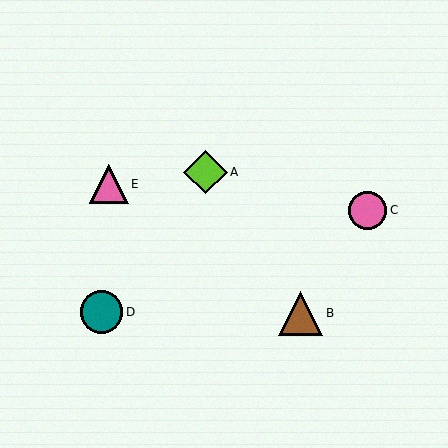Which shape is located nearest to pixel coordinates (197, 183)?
The lime diamond (labeled A) at (206, 172) is nearest to that location.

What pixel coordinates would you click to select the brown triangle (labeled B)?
Click at (301, 313) to select the brown triangle B.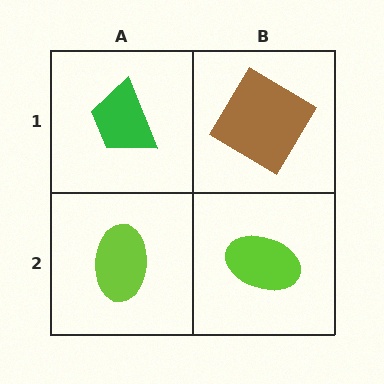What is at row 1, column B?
A brown diamond.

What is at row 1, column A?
A green trapezoid.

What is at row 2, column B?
A lime ellipse.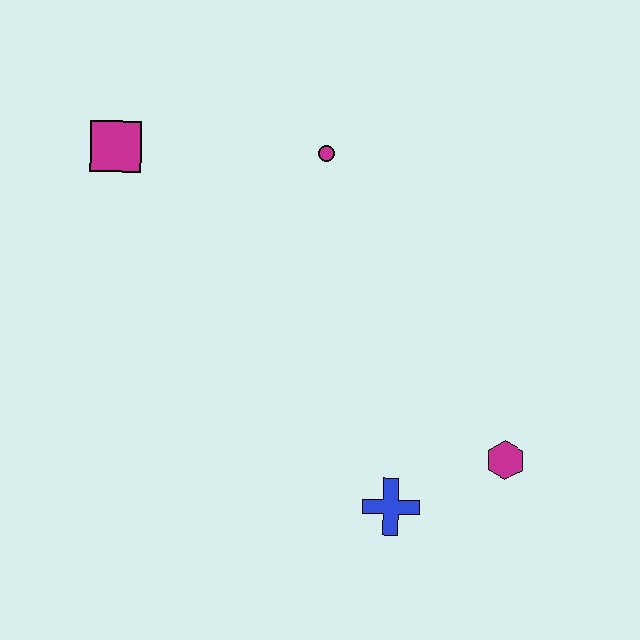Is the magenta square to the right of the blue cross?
No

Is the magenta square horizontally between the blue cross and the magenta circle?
No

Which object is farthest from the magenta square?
The magenta hexagon is farthest from the magenta square.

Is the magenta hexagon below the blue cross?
No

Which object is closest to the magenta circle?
The magenta square is closest to the magenta circle.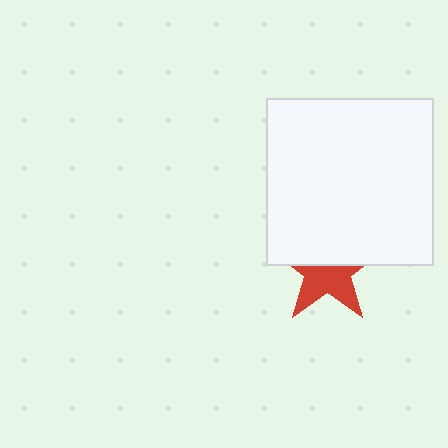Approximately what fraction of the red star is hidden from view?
Roughly 49% of the red star is hidden behind the white square.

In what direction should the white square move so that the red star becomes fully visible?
The white square should move up. That is the shortest direction to clear the overlap and leave the red star fully visible.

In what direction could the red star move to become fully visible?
The red star could move down. That would shift it out from behind the white square entirely.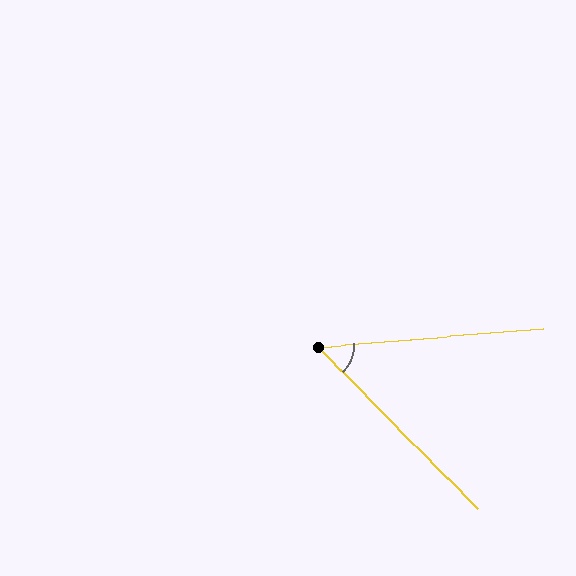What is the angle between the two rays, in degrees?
Approximately 50 degrees.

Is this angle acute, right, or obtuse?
It is acute.